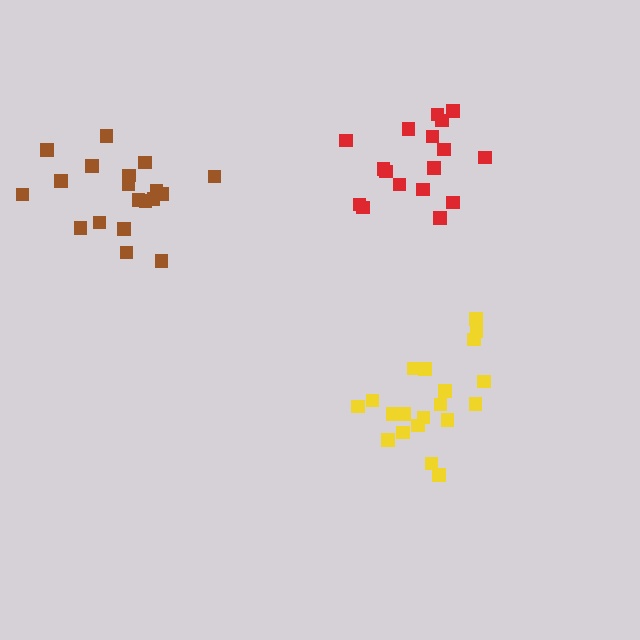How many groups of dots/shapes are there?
There are 3 groups.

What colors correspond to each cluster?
The clusters are colored: brown, yellow, red.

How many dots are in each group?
Group 1: 19 dots, Group 2: 20 dots, Group 3: 17 dots (56 total).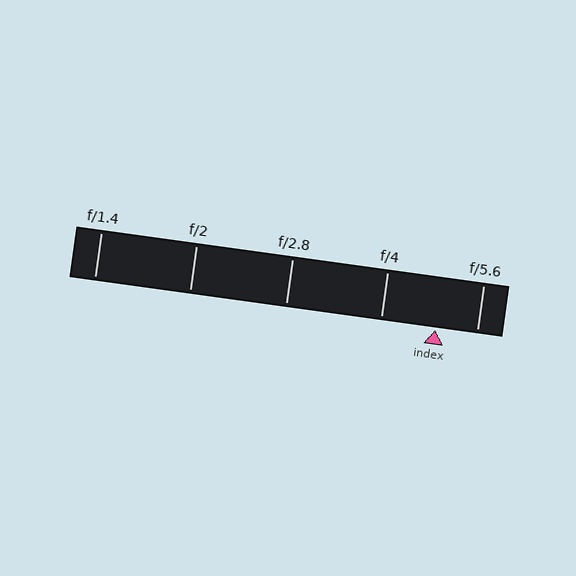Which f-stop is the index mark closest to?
The index mark is closest to f/5.6.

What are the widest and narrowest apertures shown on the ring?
The widest aperture shown is f/1.4 and the narrowest is f/5.6.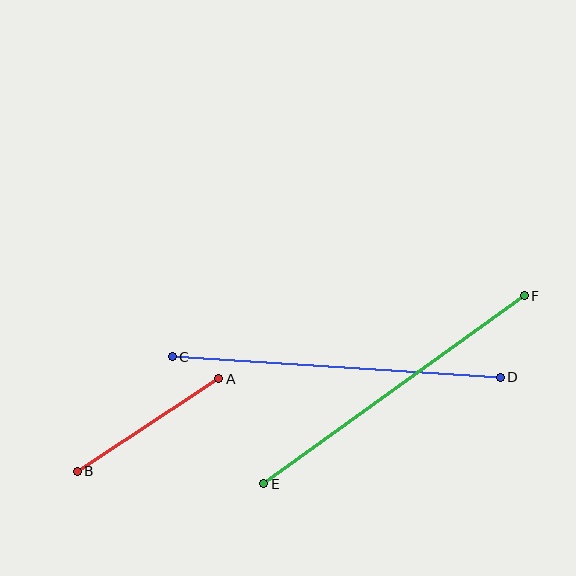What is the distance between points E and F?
The distance is approximately 321 pixels.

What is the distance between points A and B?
The distance is approximately 169 pixels.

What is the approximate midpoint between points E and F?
The midpoint is at approximately (394, 390) pixels.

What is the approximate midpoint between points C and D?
The midpoint is at approximately (336, 367) pixels.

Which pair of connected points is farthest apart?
Points C and D are farthest apart.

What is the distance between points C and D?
The distance is approximately 328 pixels.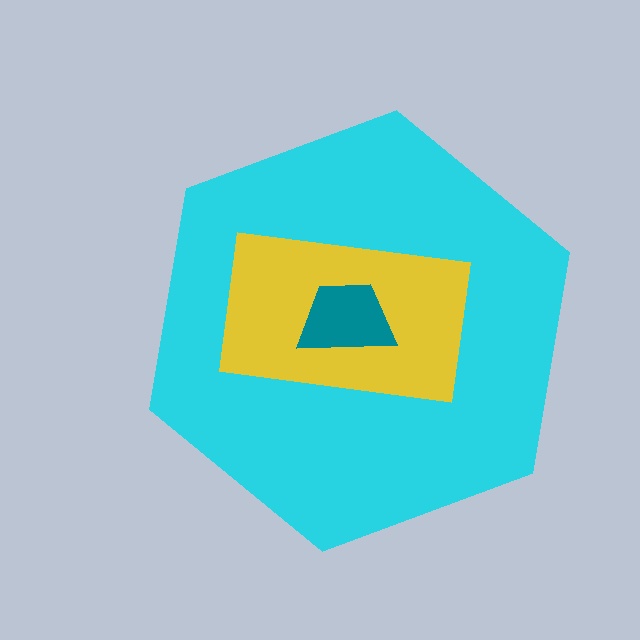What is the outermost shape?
The cyan hexagon.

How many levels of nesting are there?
3.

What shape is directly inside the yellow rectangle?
The teal trapezoid.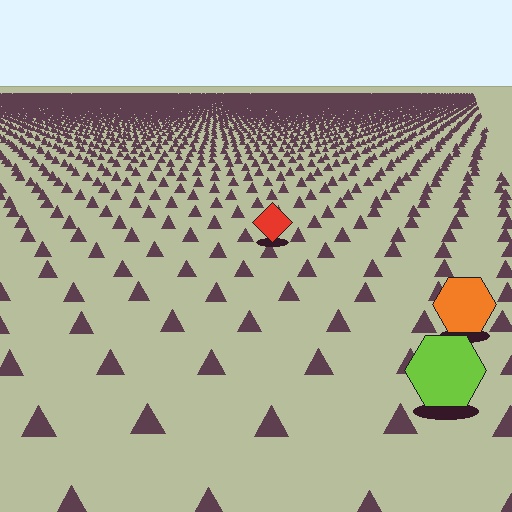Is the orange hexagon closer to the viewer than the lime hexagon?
No. The lime hexagon is closer — you can tell from the texture gradient: the ground texture is coarser near it.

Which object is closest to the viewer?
The lime hexagon is closest. The texture marks near it are larger and more spread out.